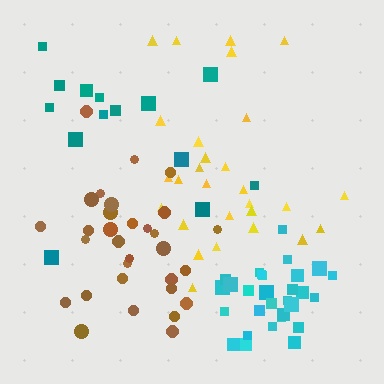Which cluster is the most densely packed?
Cyan.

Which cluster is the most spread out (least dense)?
Teal.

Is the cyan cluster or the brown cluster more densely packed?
Cyan.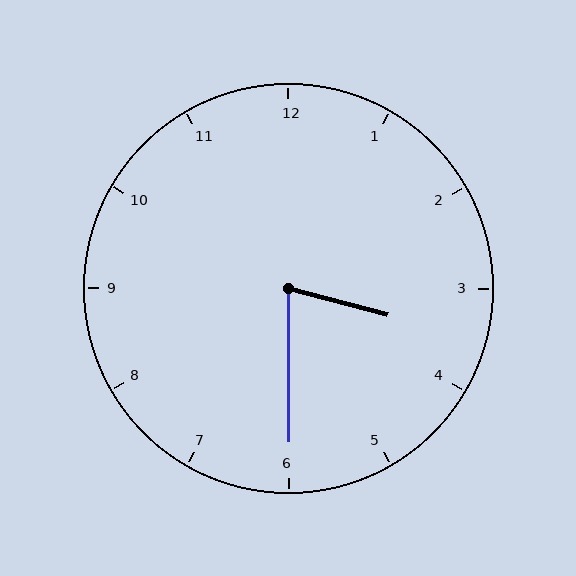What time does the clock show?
3:30.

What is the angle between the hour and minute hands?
Approximately 75 degrees.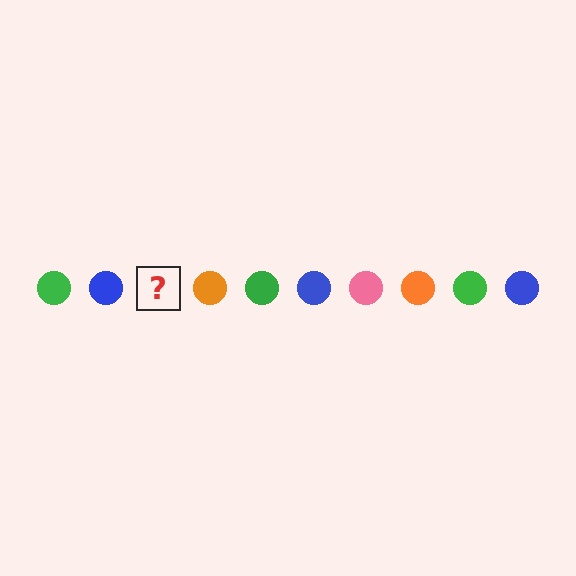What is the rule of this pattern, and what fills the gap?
The rule is that the pattern cycles through green, blue, pink, orange circles. The gap should be filled with a pink circle.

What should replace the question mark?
The question mark should be replaced with a pink circle.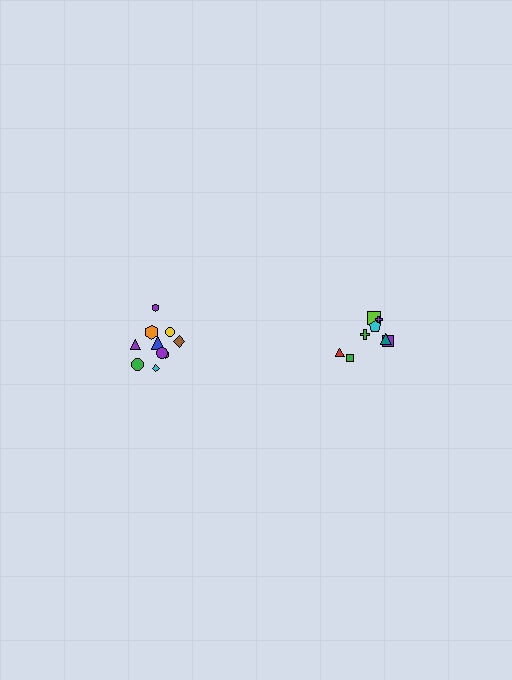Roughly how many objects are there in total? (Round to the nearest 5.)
Roughly 20 objects in total.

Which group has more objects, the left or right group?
The left group.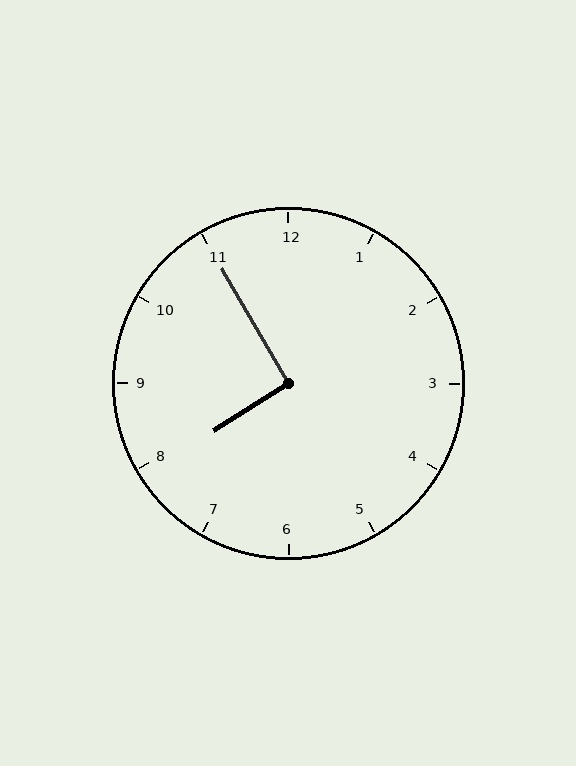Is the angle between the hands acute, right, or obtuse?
It is right.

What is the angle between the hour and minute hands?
Approximately 92 degrees.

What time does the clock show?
7:55.